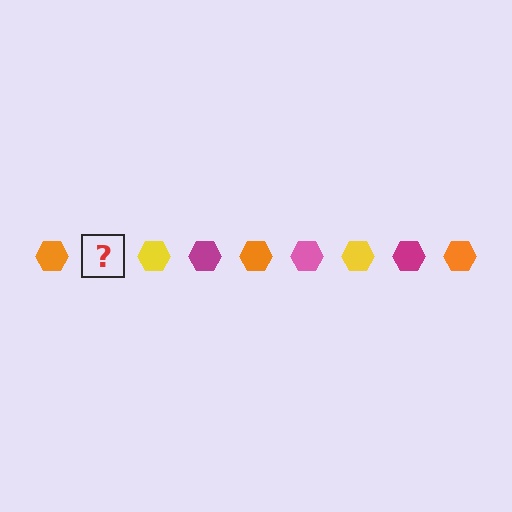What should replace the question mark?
The question mark should be replaced with a pink hexagon.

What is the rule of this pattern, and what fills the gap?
The rule is that the pattern cycles through orange, pink, yellow, magenta hexagons. The gap should be filled with a pink hexagon.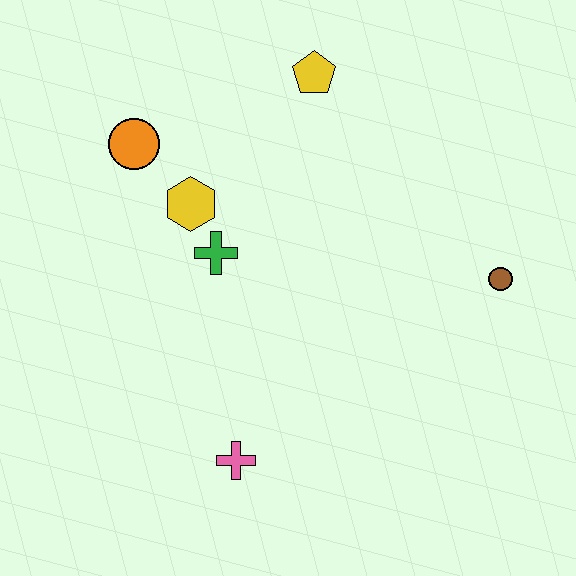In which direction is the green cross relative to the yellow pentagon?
The green cross is below the yellow pentagon.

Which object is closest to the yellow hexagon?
The green cross is closest to the yellow hexagon.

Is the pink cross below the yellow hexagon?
Yes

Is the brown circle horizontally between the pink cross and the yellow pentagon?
No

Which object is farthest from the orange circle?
The brown circle is farthest from the orange circle.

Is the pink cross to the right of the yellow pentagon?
No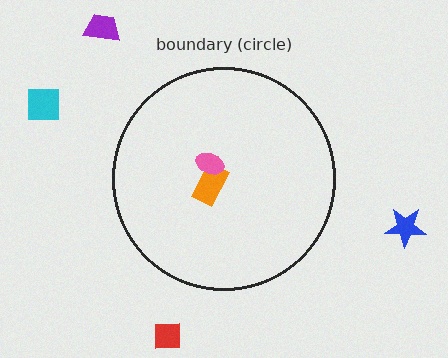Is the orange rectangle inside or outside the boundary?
Inside.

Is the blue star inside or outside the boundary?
Outside.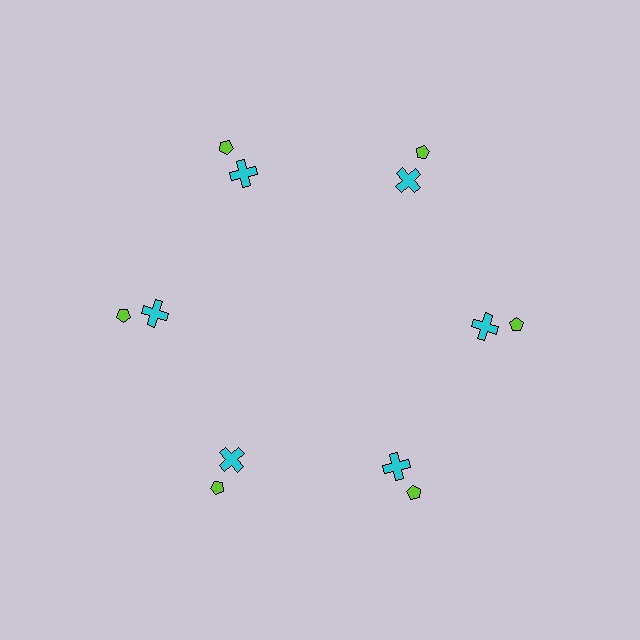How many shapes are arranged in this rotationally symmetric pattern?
There are 12 shapes, arranged in 6 groups of 2.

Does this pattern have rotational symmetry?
Yes, this pattern has 6-fold rotational symmetry. It looks the same after rotating 60 degrees around the center.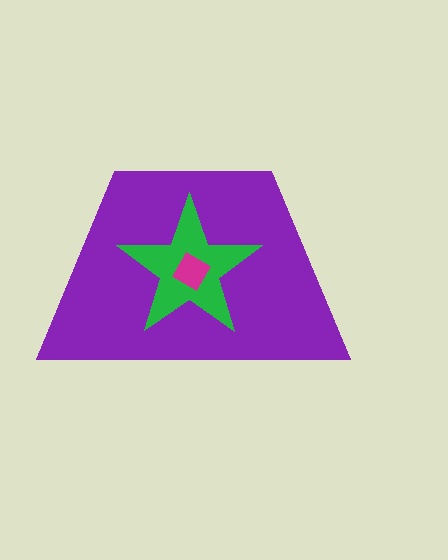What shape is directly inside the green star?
The magenta diamond.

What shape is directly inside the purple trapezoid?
The green star.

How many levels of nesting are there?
3.